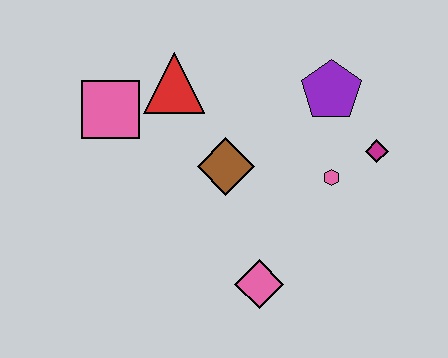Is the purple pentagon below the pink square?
No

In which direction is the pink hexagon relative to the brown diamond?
The pink hexagon is to the right of the brown diamond.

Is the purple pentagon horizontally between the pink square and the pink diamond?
No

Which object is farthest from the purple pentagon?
The pink square is farthest from the purple pentagon.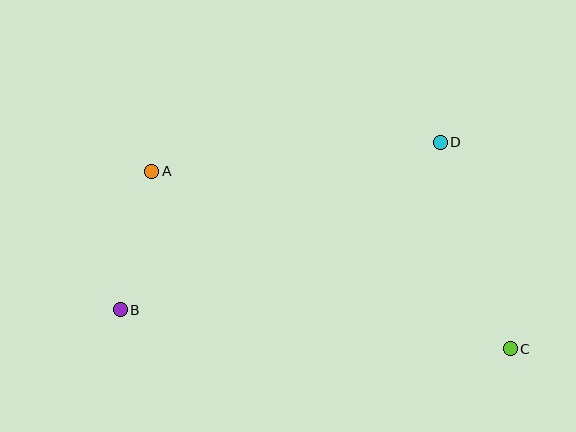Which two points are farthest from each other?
Points A and C are farthest from each other.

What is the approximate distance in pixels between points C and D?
The distance between C and D is approximately 218 pixels.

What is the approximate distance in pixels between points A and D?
The distance between A and D is approximately 290 pixels.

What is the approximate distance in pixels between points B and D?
The distance between B and D is approximately 361 pixels.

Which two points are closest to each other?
Points A and B are closest to each other.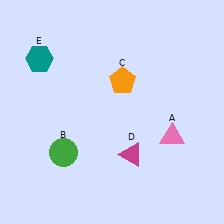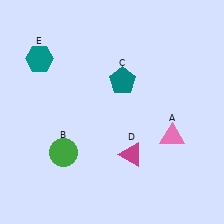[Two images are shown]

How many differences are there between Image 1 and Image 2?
There is 1 difference between the two images.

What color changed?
The pentagon (C) changed from orange in Image 1 to teal in Image 2.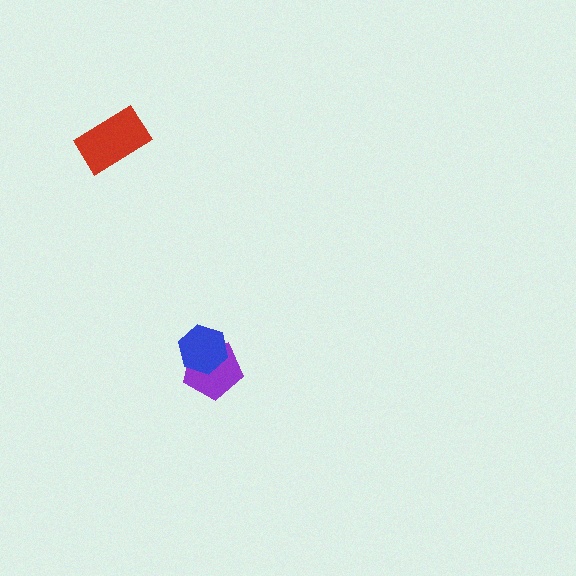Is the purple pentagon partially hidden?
Yes, it is partially covered by another shape.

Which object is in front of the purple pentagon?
The blue hexagon is in front of the purple pentagon.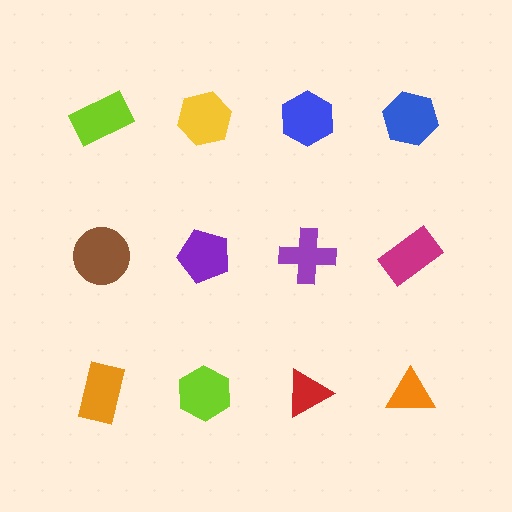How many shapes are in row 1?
4 shapes.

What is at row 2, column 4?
A magenta rectangle.